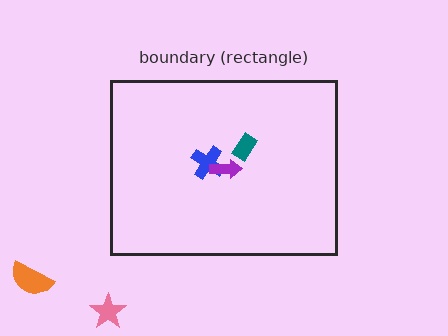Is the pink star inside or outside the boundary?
Outside.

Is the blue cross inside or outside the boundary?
Inside.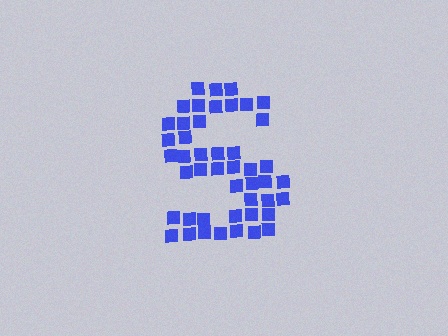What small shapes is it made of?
It is made of small squares.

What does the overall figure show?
The overall figure shows the letter S.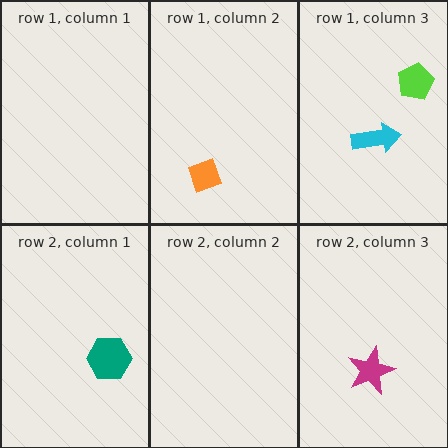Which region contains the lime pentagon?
The row 1, column 3 region.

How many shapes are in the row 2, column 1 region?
1.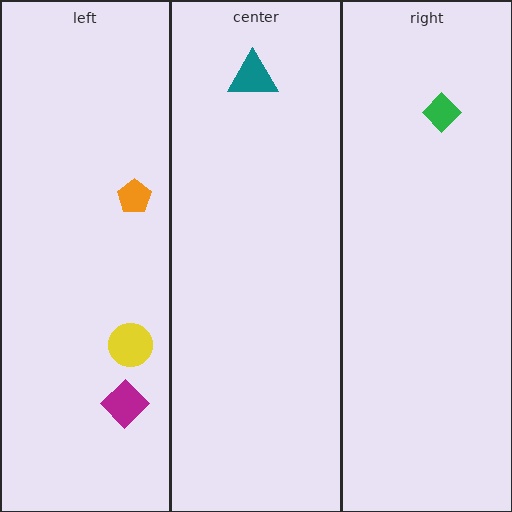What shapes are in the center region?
The teal triangle.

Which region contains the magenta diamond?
The left region.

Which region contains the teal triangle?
The center region.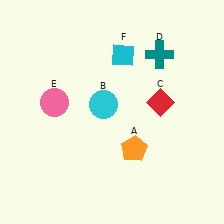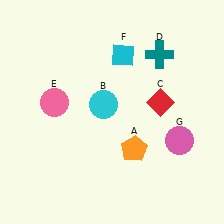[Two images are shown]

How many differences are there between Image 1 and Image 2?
There is 1 difference between the two images.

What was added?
A pink circle (G) was added in Image 2.